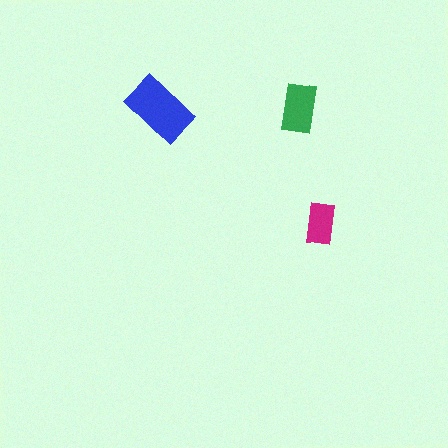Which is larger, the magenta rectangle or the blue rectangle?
The blue one.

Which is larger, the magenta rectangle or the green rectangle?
The green one.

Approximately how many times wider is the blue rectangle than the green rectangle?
About 1.5 times wider.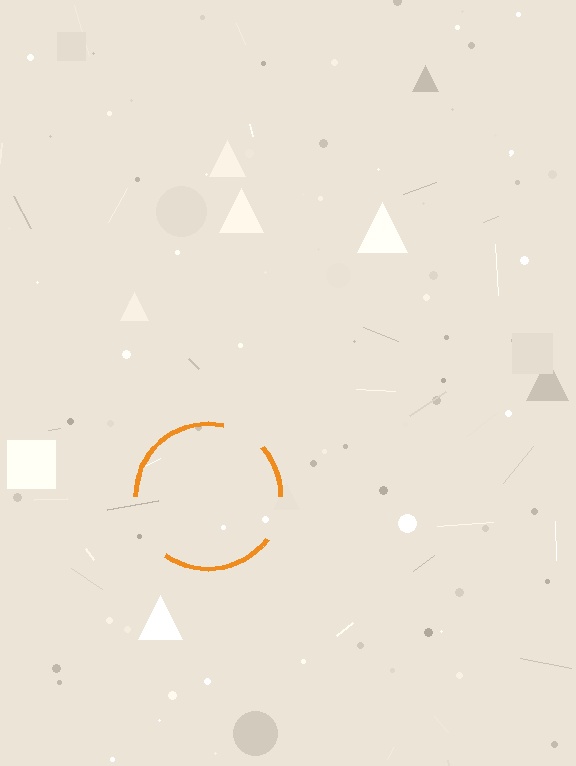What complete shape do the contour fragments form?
The contour fragments form a circle.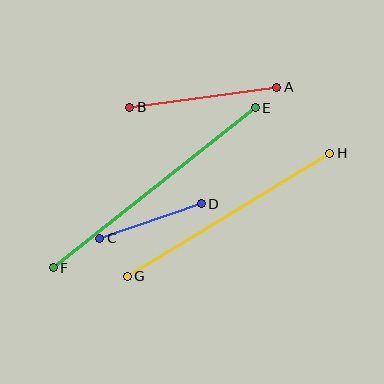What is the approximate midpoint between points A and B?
The midpoint is at approximately (203, 97) pixels.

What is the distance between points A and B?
The distance is approximately 148 pixels.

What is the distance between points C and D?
The distance is approximately 107 pixels.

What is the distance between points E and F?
The distance is approximately 258 pixels.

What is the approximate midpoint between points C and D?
The midpoint is at approximately (151, 221) pixels.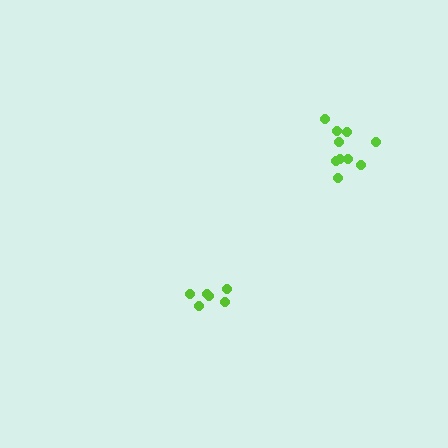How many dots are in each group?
Group 1: 11 dots, Group 2: 6 dots (17 total).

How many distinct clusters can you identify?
There are 2 distinct clusters.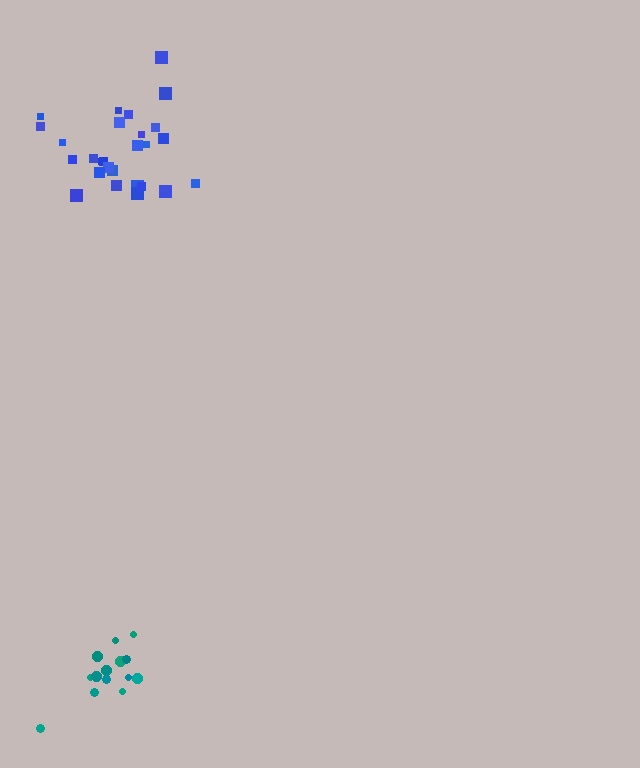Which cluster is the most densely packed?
Teal.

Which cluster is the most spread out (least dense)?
Blue.